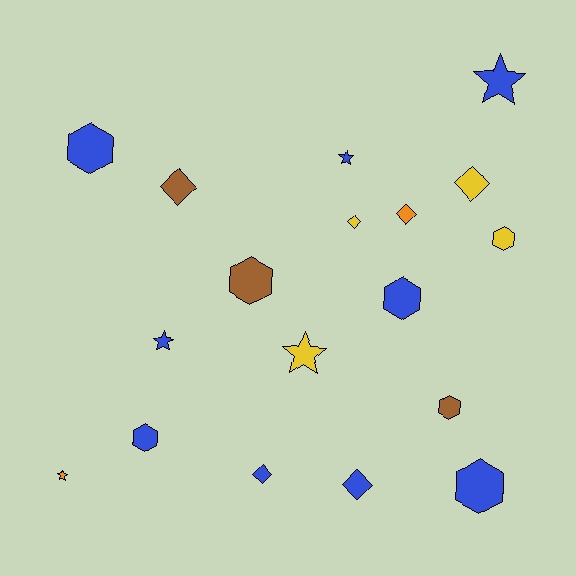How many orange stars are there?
There is 1 orange star.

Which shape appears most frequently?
Hexagon, with 7 objects.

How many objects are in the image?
There are 18 objects.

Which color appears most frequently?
Blue, with 9 objects.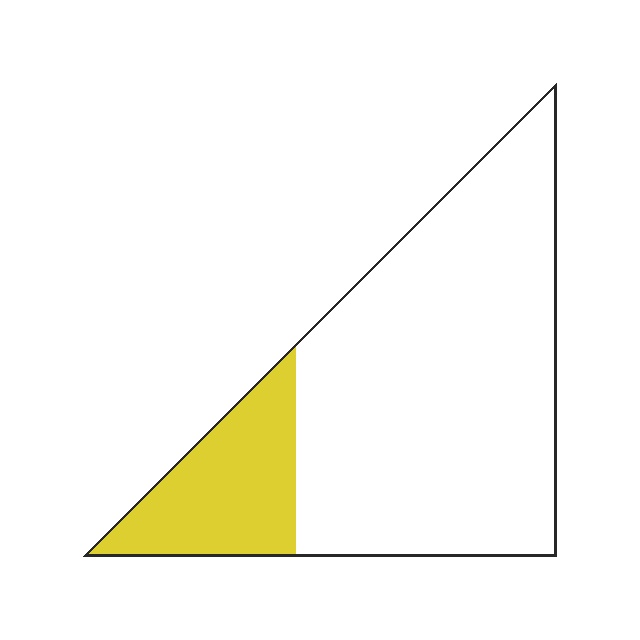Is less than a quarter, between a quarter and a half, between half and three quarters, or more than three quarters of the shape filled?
Less than a quarter.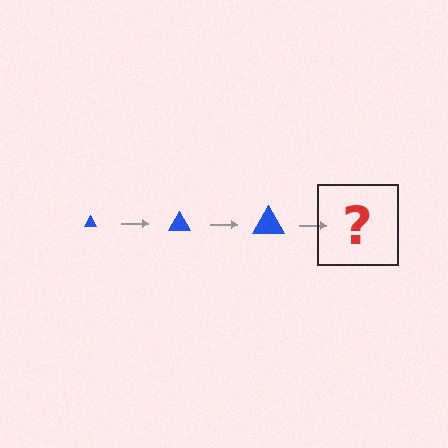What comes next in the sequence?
The next element should be a blue triangle, larger than the previous one.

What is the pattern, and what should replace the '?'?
The pattern is that the triangle gets progressively larger each step. The '?' should be a blue triangle, larger than the previous one.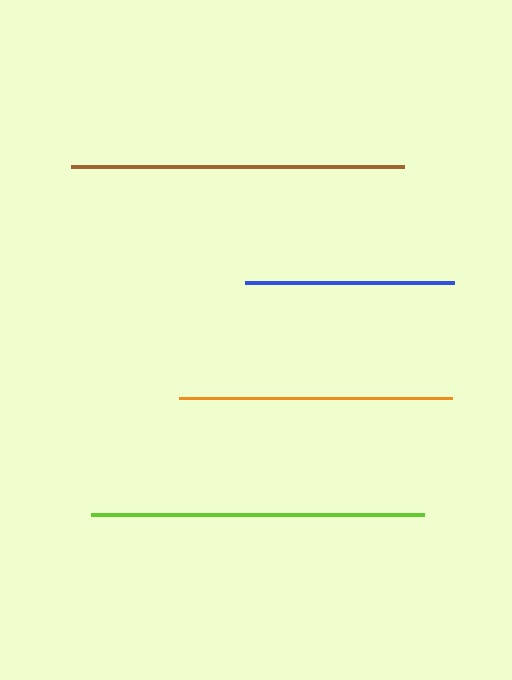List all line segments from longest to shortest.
From longest to shortest: brown, lime, orange, blue.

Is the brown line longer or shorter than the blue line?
The brown line is longer than the blue line.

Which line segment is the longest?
The brown line is the longest at approximately 333 pixels.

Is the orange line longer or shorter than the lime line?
The lime line is longer than the orange line.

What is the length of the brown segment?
The brown segment is approximately 333 pixels long.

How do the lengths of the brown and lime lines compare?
The brown and lime lines are approximately the same length.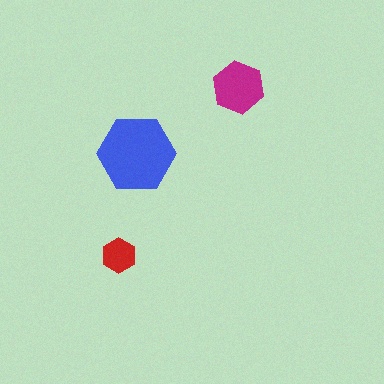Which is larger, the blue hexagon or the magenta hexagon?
The blue one.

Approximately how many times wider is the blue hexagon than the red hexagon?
About 2 times wider.